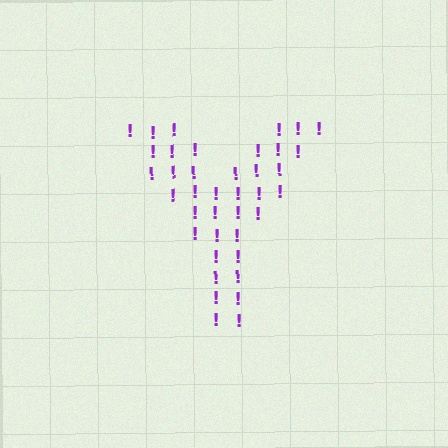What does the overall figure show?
The overall figure shows the letter Y.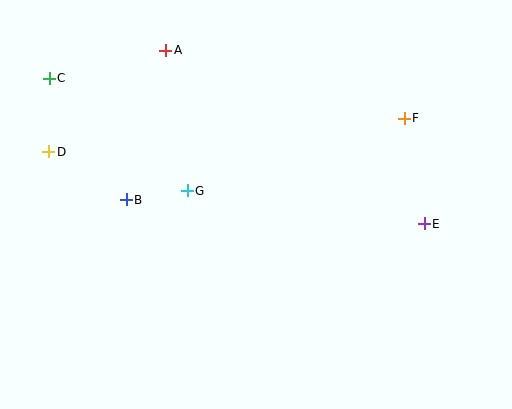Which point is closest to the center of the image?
Point G at (187, 191) is closest to the center.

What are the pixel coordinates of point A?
Point A is at (166, 50).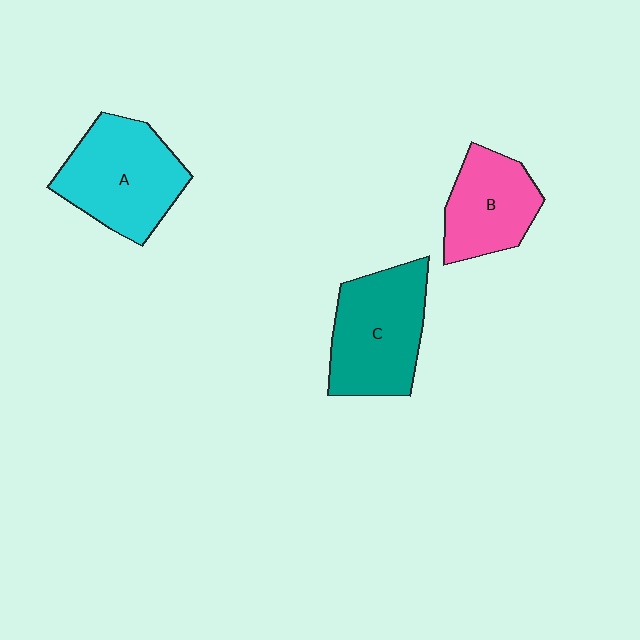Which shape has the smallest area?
Shape B (pink).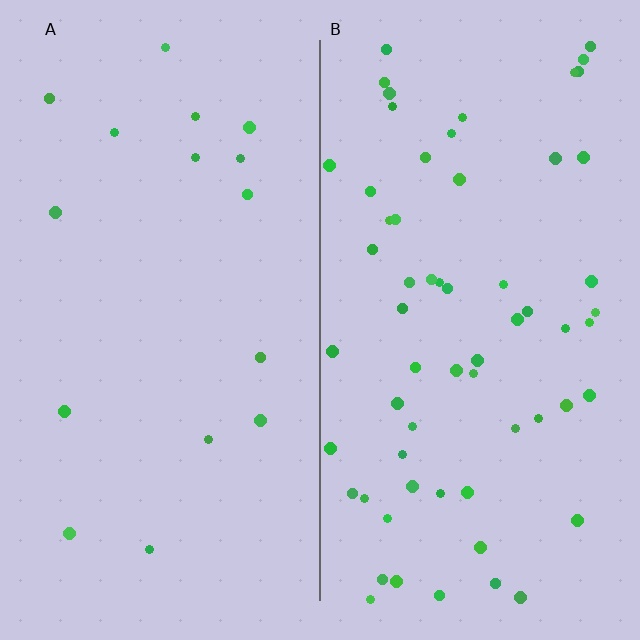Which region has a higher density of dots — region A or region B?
B (the right).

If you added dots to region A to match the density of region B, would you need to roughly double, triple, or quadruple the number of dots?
Approximately quadruple.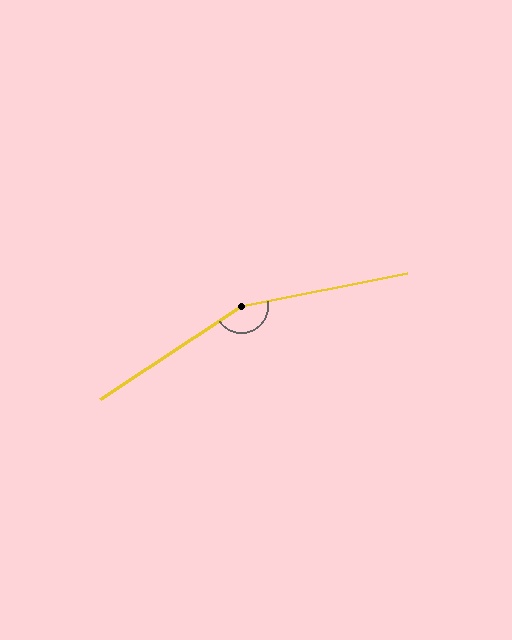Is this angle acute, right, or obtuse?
It is obtuse.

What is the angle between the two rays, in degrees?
Approximately 158 degrees.